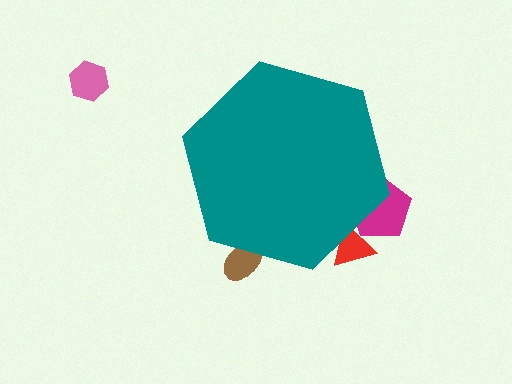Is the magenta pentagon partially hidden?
Yes, the magenta pentagon is partially hidden behind the teal hexagon.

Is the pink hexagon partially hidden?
No, the pink hexagon is fully visible.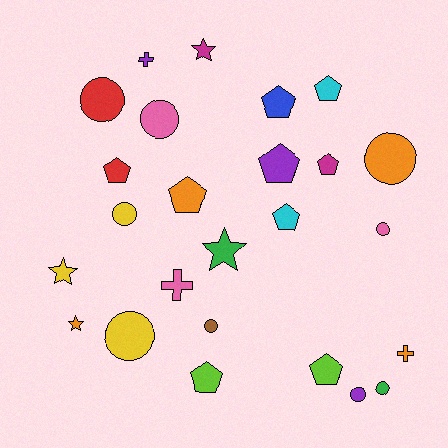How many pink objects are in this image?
There are 3 pink objects.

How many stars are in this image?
There are 4 stars.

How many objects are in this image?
There are 25 objects.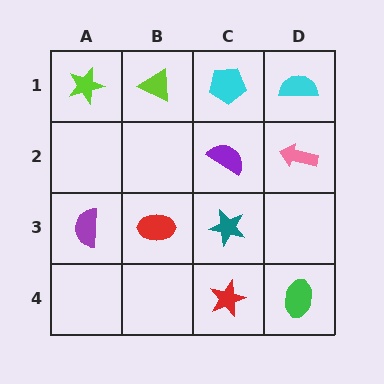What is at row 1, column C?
A cyan pentagon.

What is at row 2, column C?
A purple semicircle.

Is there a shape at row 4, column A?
No, that cell is empty.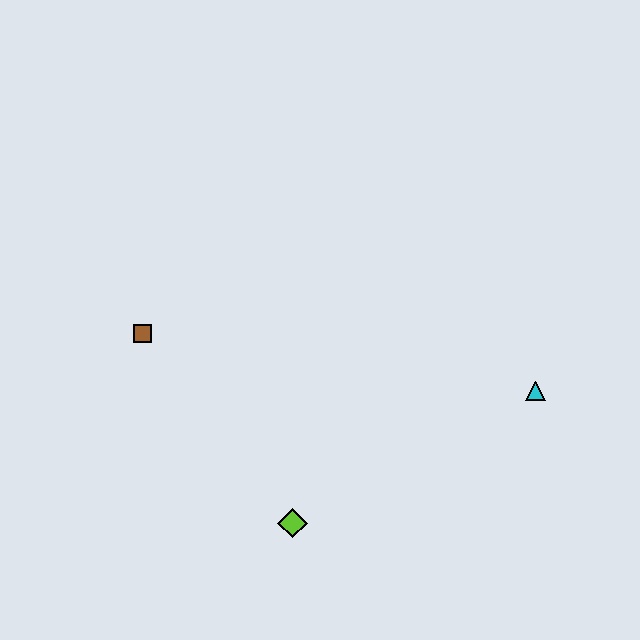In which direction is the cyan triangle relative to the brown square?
The cyan triangle is to the right of the brown square.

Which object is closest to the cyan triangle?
The lime diamond is closest to the cyan triangle.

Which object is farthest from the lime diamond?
The cyan triangle is farthest from the lime diamond.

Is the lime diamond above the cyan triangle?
No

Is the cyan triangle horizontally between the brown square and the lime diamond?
No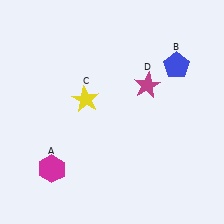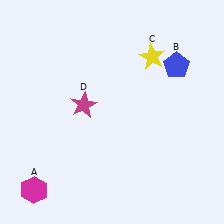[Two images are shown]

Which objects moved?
The objects that moved are: the magenta hexagon (A), the yellow star (C), the magenta star (D).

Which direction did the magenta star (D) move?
The magenta star (D) moved left.